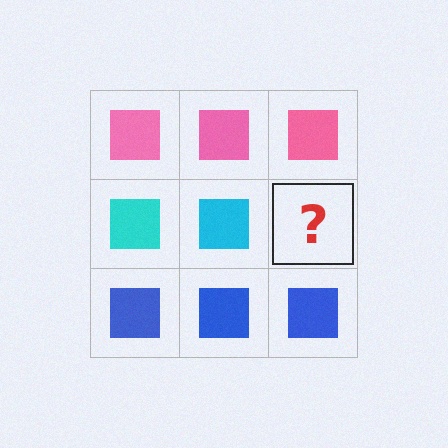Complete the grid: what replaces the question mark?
The question mark should be replaced with a cyan square.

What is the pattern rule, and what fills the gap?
The rule is that each row has a consistent color. The gap should be filled with a cyan square.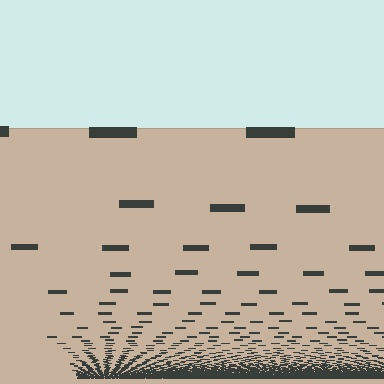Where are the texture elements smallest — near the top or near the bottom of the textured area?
Near the bottom.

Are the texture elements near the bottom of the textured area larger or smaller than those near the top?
Smaller. The gradient is inverted — elements near the bottom are smaller and denser.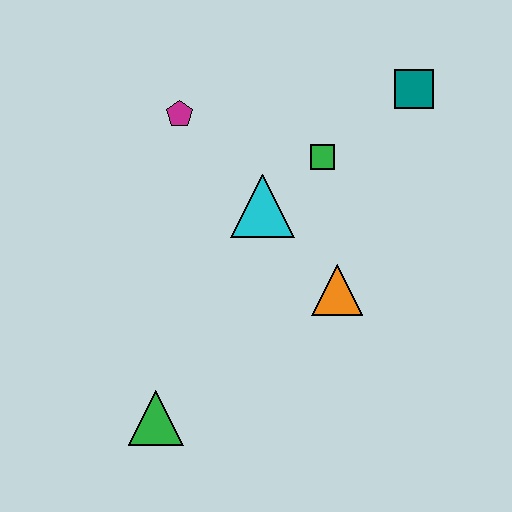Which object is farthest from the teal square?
The green triangle is farthest from the teal square.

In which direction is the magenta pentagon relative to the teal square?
The magenta pentagon is to the left of the teal square.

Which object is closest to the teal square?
The green square is closest to the teal square.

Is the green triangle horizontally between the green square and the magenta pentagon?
No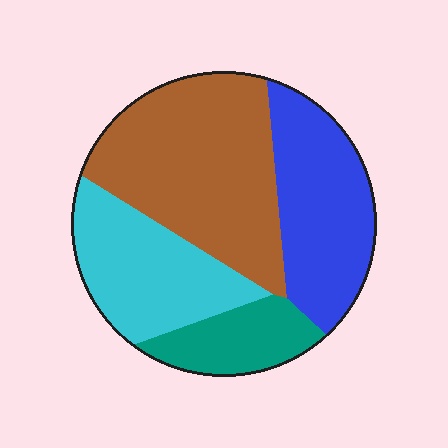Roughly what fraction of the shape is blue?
Blue takes up between a quarter and a half of the shape.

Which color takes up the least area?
Teal, at roughly 15%.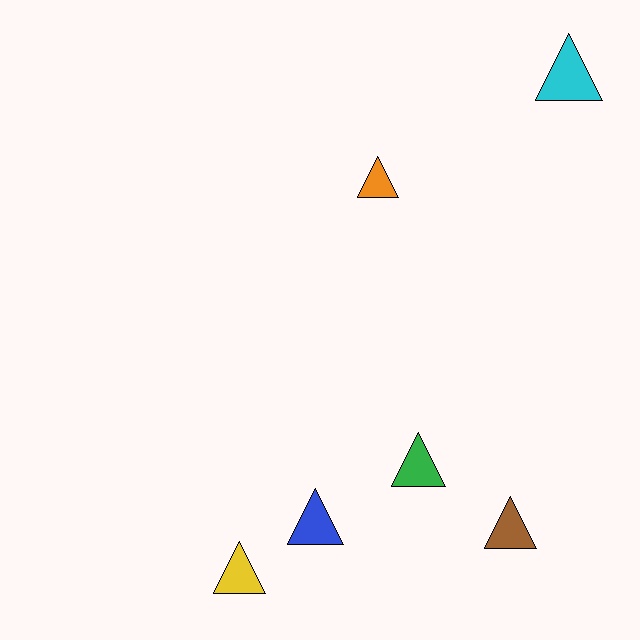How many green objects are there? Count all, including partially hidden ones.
There is 1 green object.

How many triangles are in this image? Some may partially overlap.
There are 6 triangles.